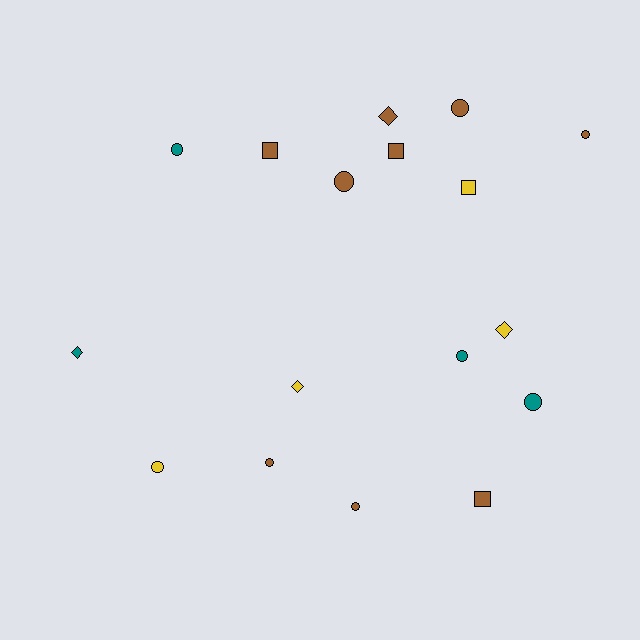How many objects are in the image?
There are 17 objects.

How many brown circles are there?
There are 5 brown circles.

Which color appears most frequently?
Brown, with 9 objects.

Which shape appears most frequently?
Circle, with 9 objects.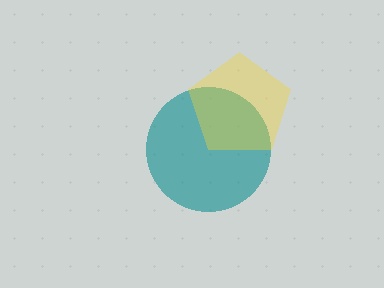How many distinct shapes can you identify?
There are 2 distinct shapes: a teal circle, a yellow pentagon.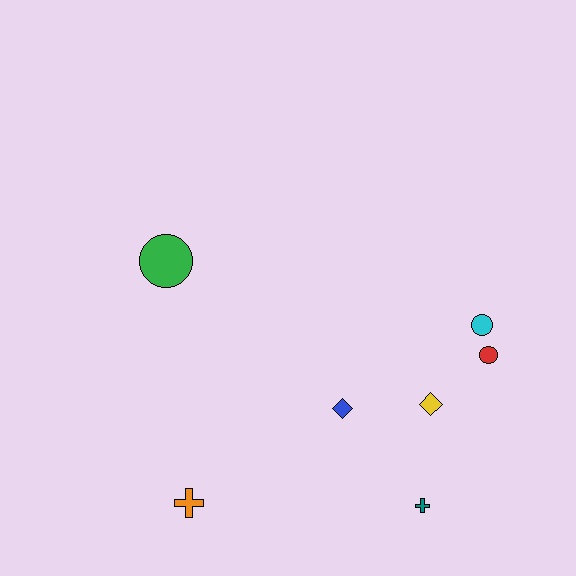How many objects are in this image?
There are 7 objects.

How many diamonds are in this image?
There are 2 diamonds.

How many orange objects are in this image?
There is 1 orange object.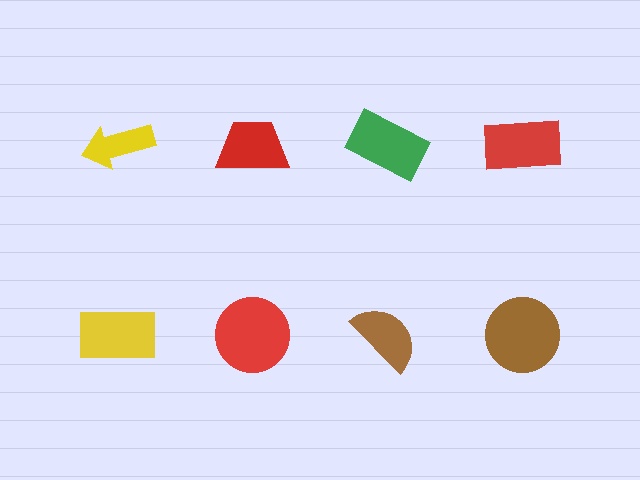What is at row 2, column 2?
A red circle.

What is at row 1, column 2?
A red trapezoid.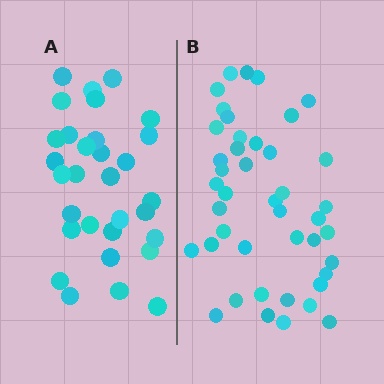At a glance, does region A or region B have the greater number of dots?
Region B (the right region) has more dots.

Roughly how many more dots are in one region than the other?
Region B has roughly 12 or so more dots than region A.